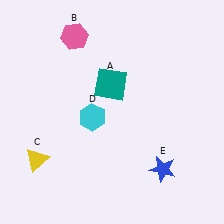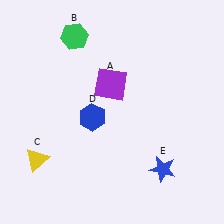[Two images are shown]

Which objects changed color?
A changed from teal to purple. B changed from pink to green. D changed from cyan to blue.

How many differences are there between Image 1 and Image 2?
There are 3 differences between the two images.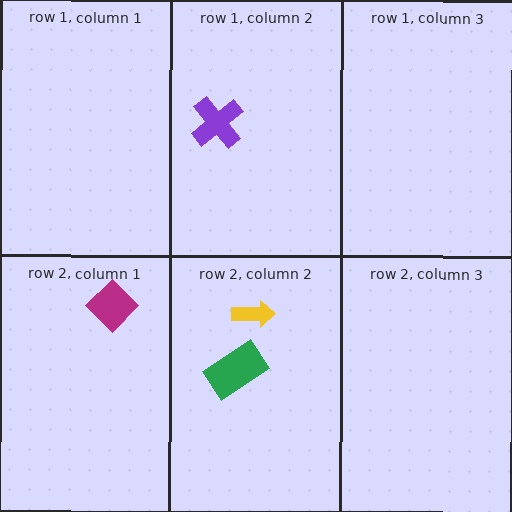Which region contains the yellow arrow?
The row 2, column 2 region.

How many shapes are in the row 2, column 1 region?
1.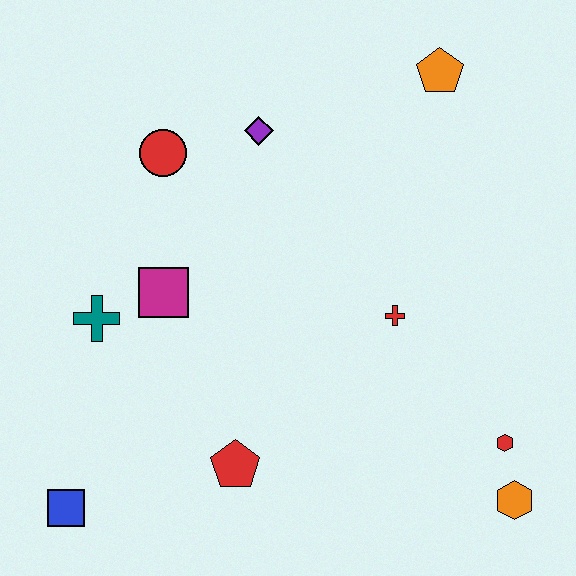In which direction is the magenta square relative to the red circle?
The magenta square is below the red circle.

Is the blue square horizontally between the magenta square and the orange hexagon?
No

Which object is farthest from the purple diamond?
The orange hexagon is farthest from the purple diamond.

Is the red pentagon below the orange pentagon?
Yes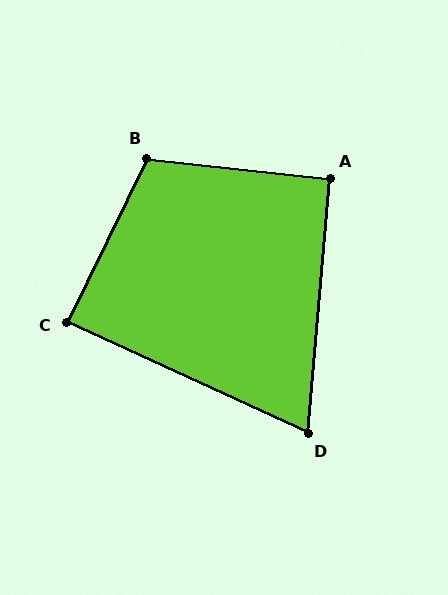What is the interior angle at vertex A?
Approximately 91 degrees (approximately right).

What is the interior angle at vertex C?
Approximately 89 degrees (approximately right).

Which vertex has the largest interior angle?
B, at approximately 110 degrees.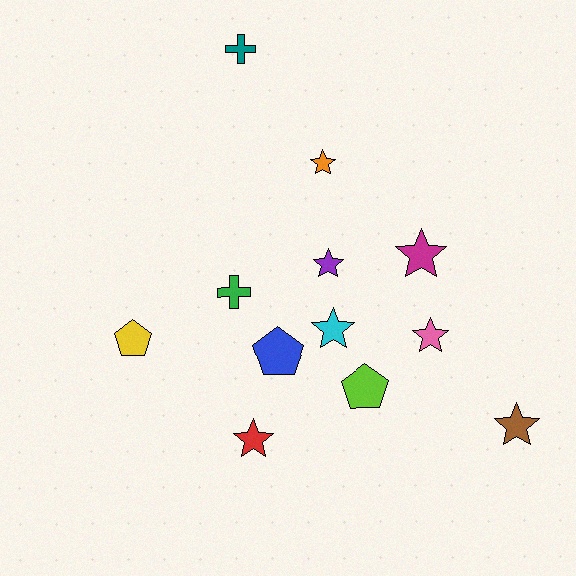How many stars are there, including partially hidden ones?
There are 7 stars.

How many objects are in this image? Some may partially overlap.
There are 12 objects.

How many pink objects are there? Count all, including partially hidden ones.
There is 1 pink object.